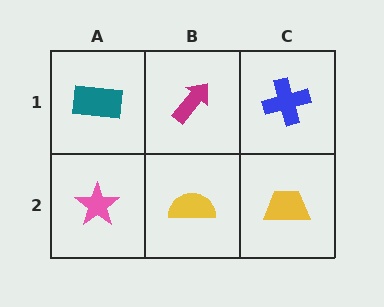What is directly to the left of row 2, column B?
A pink star.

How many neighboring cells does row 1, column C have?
2.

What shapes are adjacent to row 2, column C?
A blue cross (row 1, column C), a yellow semicircle (row 2, column B).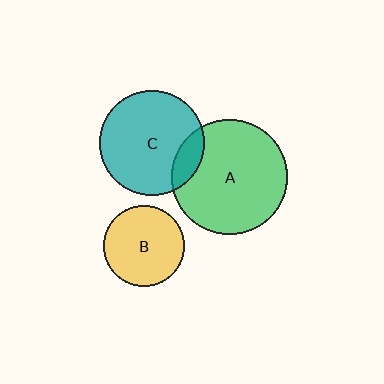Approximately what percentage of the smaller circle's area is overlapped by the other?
Approximately 15%.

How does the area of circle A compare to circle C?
Approximately 1.2 times.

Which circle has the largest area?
Circle A (green).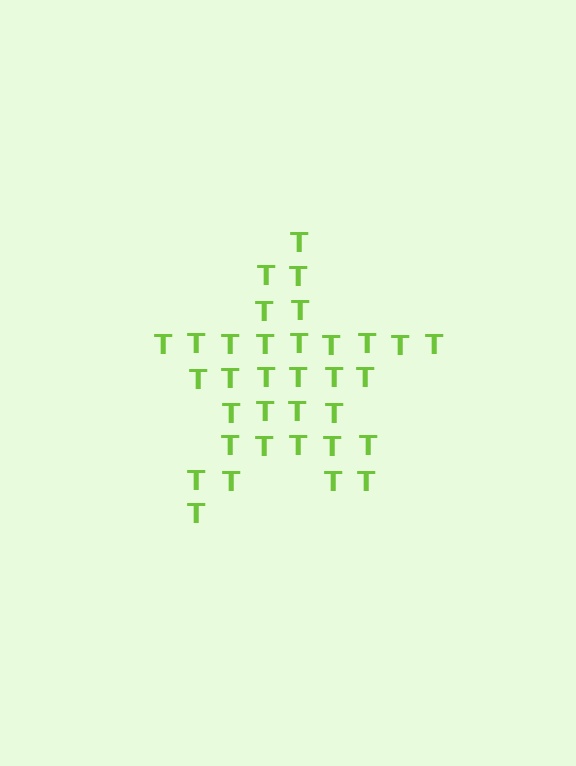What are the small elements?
The small elements are letter T's.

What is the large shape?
The large shape is a star.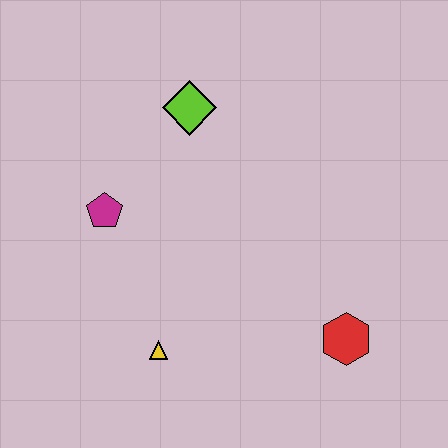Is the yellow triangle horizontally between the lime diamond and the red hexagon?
No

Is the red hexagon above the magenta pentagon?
No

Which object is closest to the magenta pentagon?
The lime diamond is closest to the magenta pentagon.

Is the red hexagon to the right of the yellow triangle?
Yes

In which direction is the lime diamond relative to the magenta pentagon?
The lime diamond is above the magenta pentagon.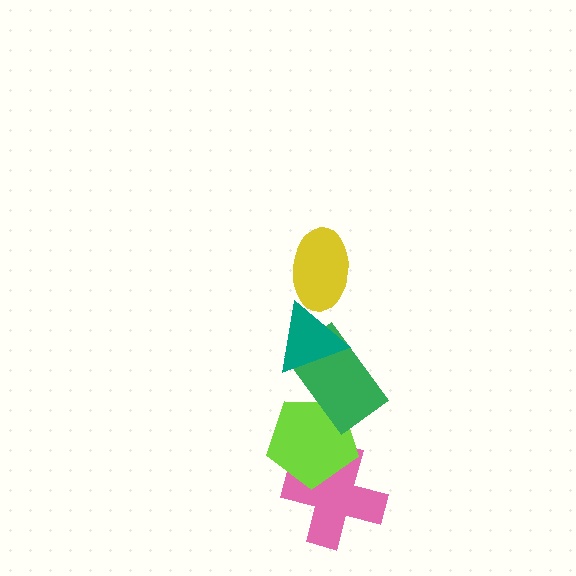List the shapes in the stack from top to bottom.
From top to bottom: the yellow ellipse, the teal triangle, the green rectangle, the lime pentagon, the pink cross.